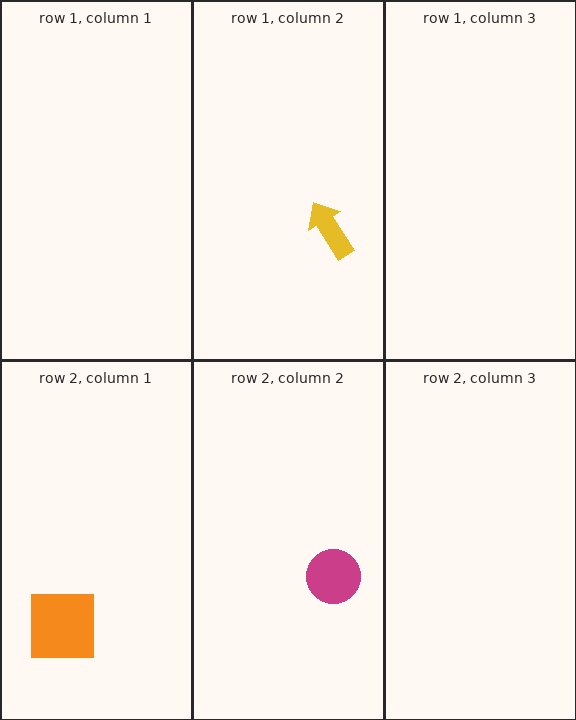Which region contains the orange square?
The row 2, column 1 region.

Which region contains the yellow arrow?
The row 1, column 2 region.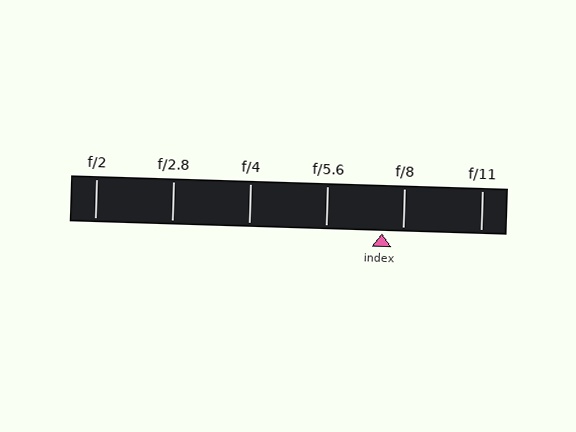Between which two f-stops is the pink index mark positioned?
The index mark is between f/5.6 and f/8.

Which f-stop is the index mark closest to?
The index mark is closest to f/8.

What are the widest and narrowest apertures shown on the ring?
The widest aperture shown is f/2 and the narrowest is f/11.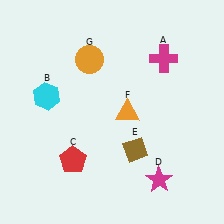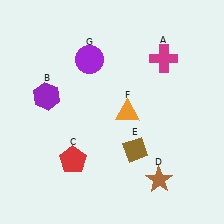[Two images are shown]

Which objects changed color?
B changed from cyan to purple. D changed from magenta to brown. G changed from orange to purple.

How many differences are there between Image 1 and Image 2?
There are 3 differences between the two images.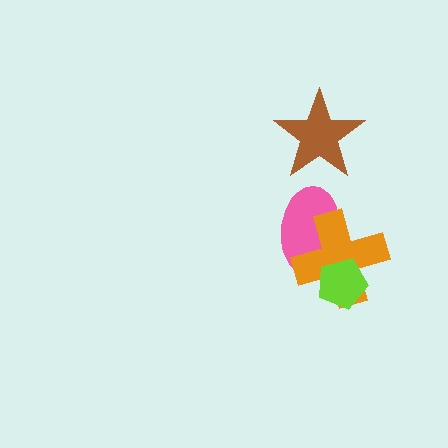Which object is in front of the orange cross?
The lime pentagon is in front of the orange cross.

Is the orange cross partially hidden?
Yes, it is partially covered by another shape.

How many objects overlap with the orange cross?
2 objects overlap with the orange cross.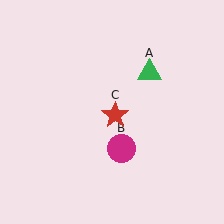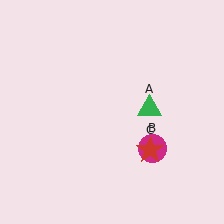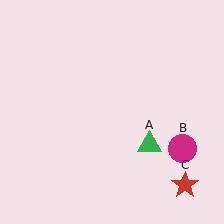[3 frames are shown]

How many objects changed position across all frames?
3 objects changed position: green triangle (object A), magenta circle (object B), red star (object C).